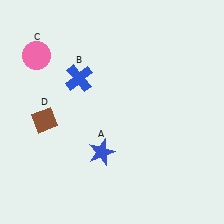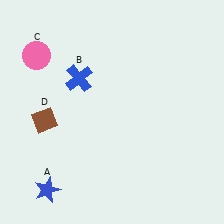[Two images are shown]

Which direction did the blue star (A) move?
The blue star (A) moved left.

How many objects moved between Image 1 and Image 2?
1 object moved between the two images.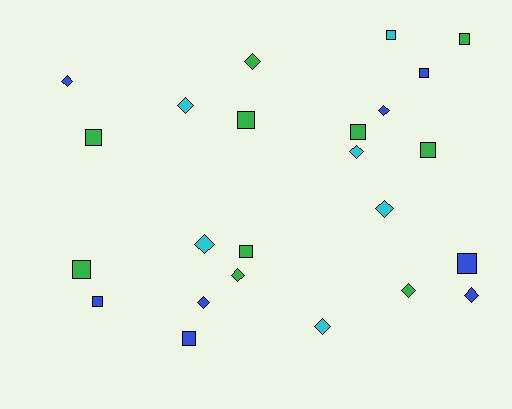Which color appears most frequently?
Green, with 10 objects.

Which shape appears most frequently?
Square, with 12 objects.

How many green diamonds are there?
There are 3 green diamonds.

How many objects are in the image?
There are 24 objects.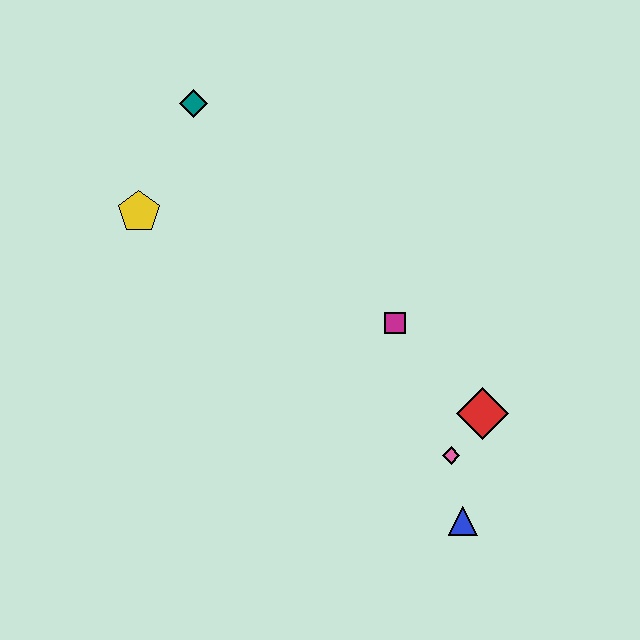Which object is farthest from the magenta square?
The teal diamond is farthest from the magenta square.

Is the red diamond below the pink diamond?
No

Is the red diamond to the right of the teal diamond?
Yes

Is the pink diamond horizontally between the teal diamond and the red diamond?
Yes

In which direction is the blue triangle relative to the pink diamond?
The blue triangle is below the pink diamond.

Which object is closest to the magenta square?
The red diamond is closest to the magenta square.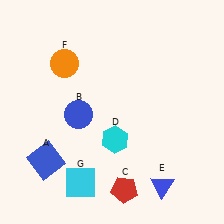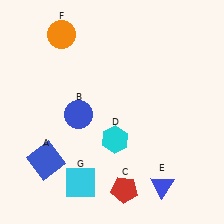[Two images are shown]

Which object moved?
The orange circle (F) moved up.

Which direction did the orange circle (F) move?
The orange circle (F) moved up.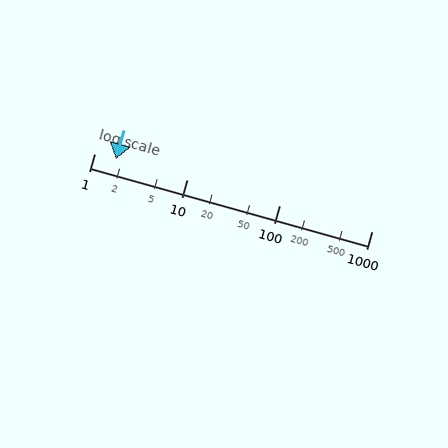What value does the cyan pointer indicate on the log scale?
The pointer indicates approximately 1.7.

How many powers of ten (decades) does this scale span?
The scale spans 3 decades, from 1 to 1000.